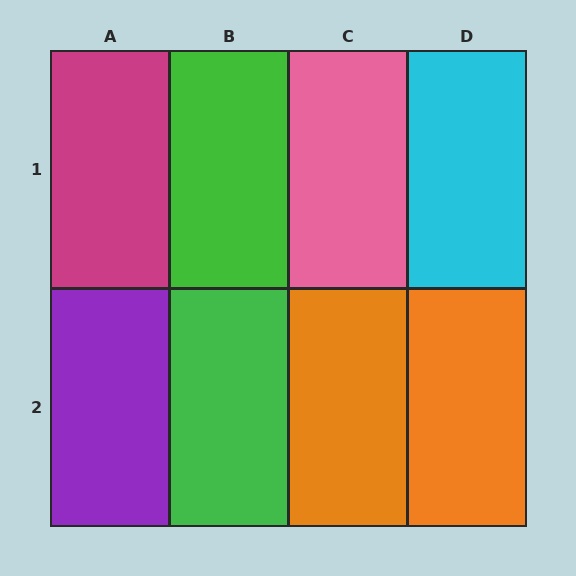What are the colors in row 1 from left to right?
Magenta, green, pink, cyan.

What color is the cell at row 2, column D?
Orange.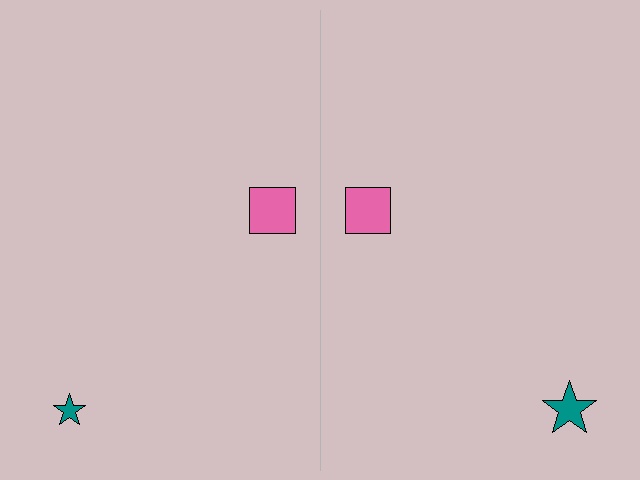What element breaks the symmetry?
The teal star on the right side has a different size than its mirror counterpart.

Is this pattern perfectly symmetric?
No, the pattern is not perfectly symmetric. The teal star on the right side has a different size than its mirror counterpart.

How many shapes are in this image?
There are 4 shapes in this image.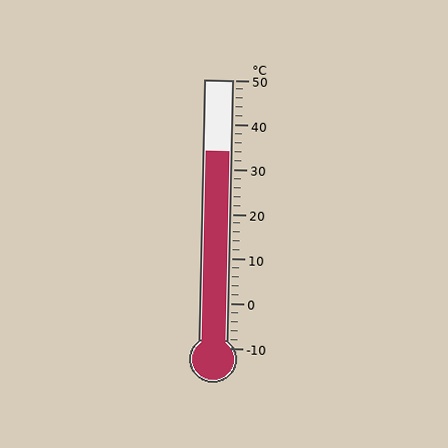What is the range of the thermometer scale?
The thermometer scale ranges from -10°C to 50°C.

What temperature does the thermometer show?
The thermometer shows approximately 34°C.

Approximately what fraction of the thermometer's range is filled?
The thermometer is filled to approximately 75% of its range.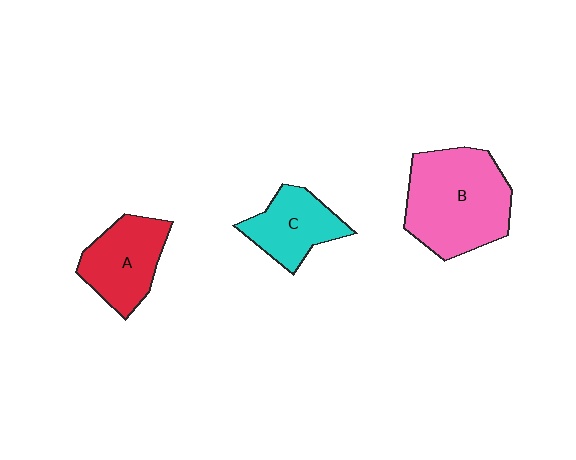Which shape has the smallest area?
Shape C (cyan).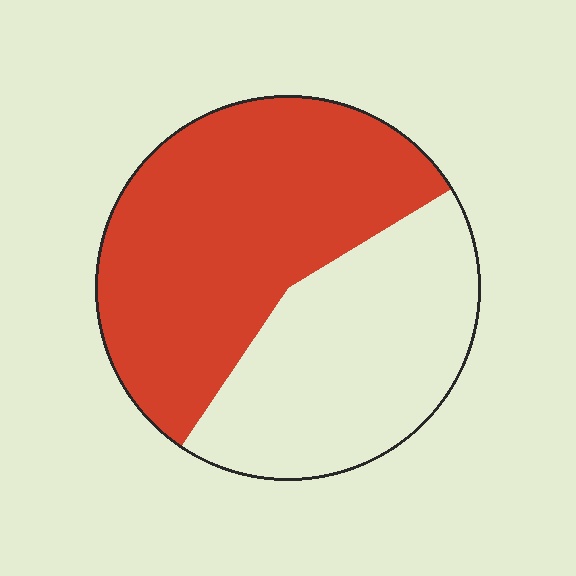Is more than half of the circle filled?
Yes.